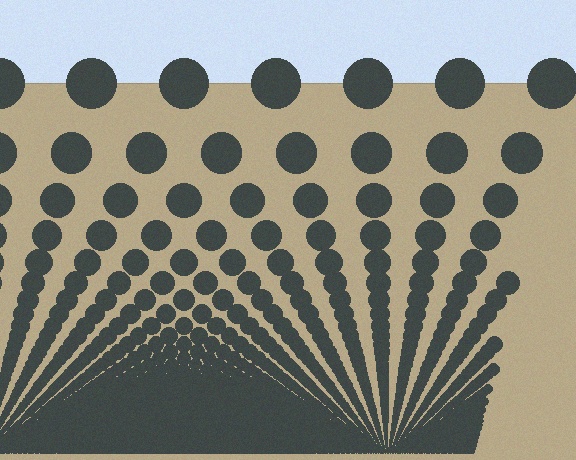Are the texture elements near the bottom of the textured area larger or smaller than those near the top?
Smaller. The gradient is inverted — elements near the bottom are smaller and denser.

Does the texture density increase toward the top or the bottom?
Density increases toward the bottom.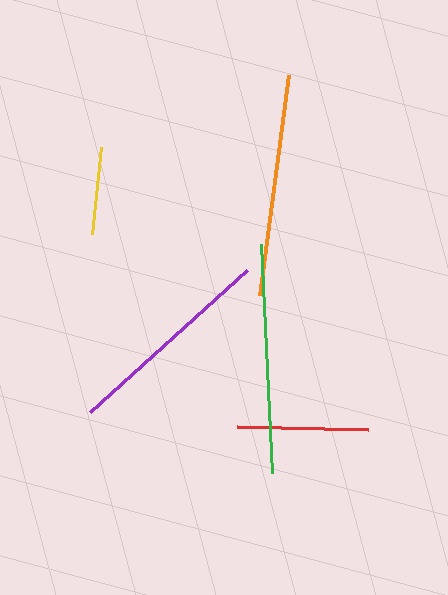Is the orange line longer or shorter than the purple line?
The orange line is longer than the purple line.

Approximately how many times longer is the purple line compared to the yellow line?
The purple line is approximately 2.4 times the length of the yellow line.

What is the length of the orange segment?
The orange segment is approximately 221 pixels long.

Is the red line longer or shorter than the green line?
The green line is longer than the red line.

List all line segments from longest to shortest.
From longest to shortest: green, orange, purple, red, yellow.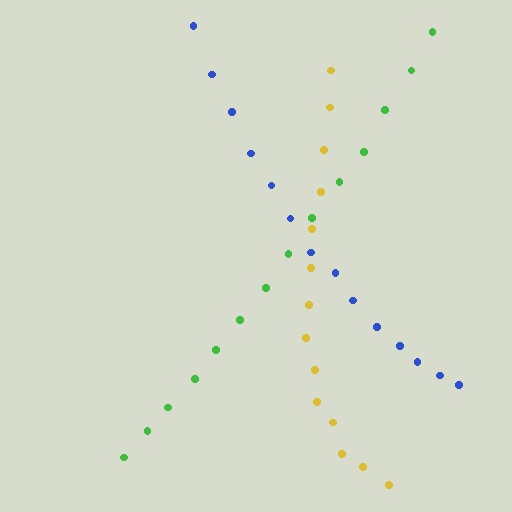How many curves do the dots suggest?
There are 3 distinct paths.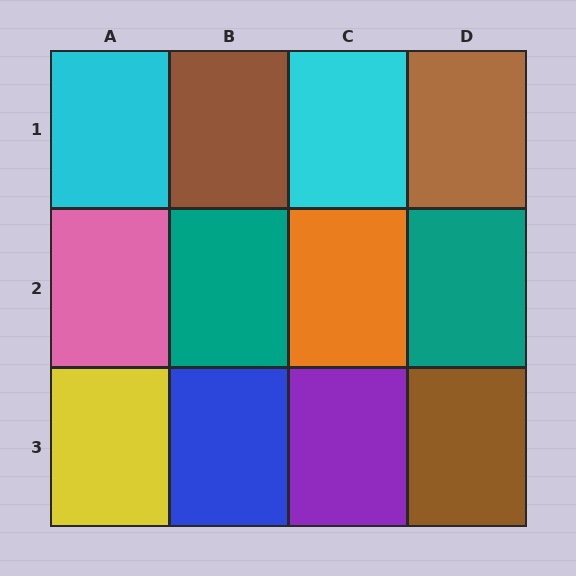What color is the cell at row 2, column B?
Teal.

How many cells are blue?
1 cell is blue.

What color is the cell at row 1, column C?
Cyan.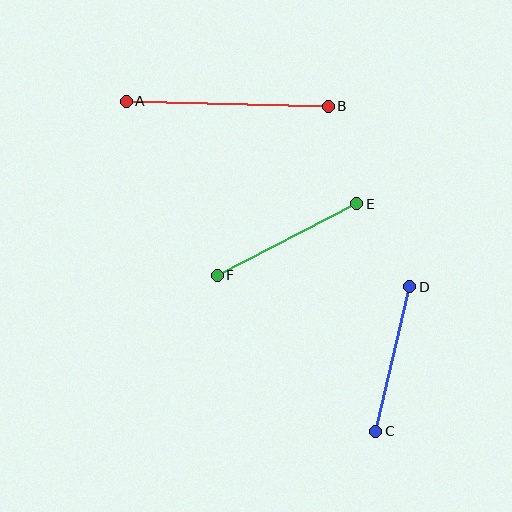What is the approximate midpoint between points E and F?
The midpoint is at approximately (287, 239) pixels.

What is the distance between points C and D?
The distance is approximately 149 pixels.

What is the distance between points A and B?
The distance is approximately 202 pixels.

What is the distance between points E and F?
The distance is approximately 157 pixels.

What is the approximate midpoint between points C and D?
The midpoint is at approximately (393, 359) pixels.